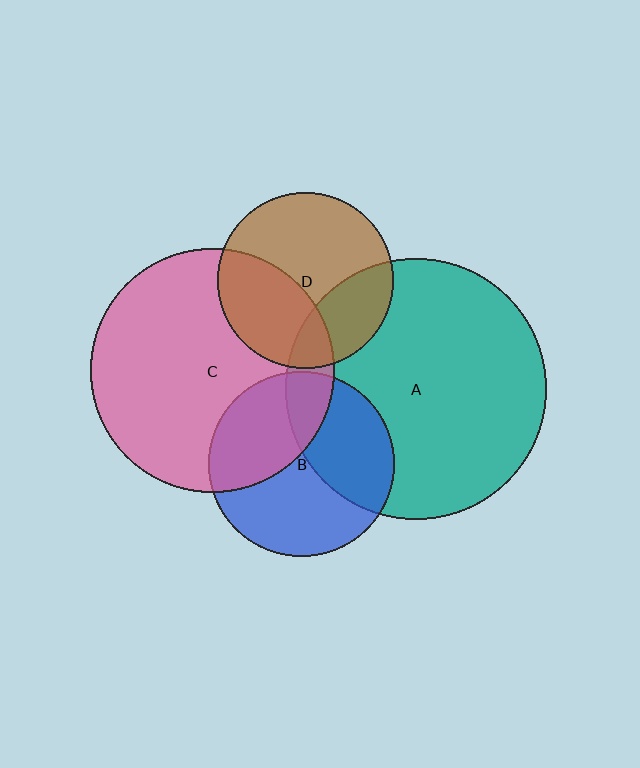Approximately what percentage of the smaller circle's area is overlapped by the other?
Approximately 25%.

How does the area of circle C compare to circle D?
Approximately 1.9 times.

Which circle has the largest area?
Circle A (teal).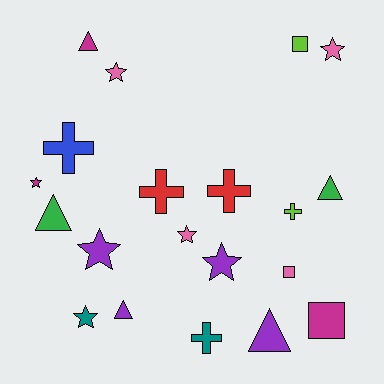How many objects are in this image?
There are 20 objects.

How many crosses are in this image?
There are 5 crosses.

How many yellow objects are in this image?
There are no yellow objects.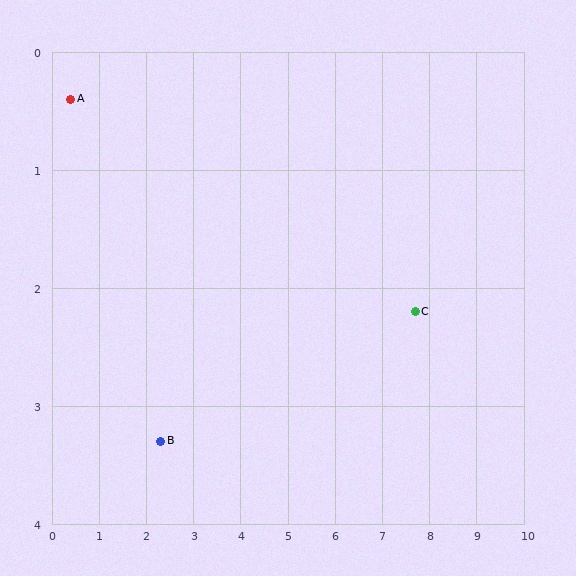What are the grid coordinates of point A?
Point A is at approximately (0.4, 0.4).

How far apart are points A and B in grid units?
Points A and B are about 3.5 grid units apart.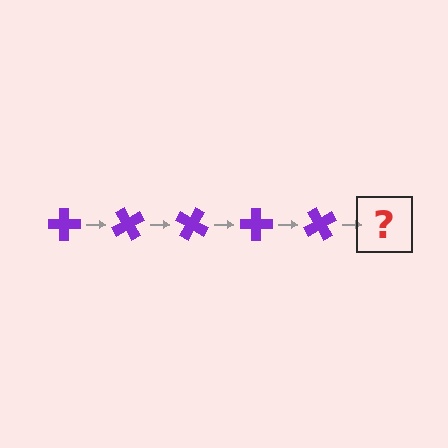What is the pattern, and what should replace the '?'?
The pattern is that the cross rotates 60 degrees each step. The '?' should be a purple cross rotated 300 degrees.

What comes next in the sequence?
The next element should be a purple cross rotated 300 degrees.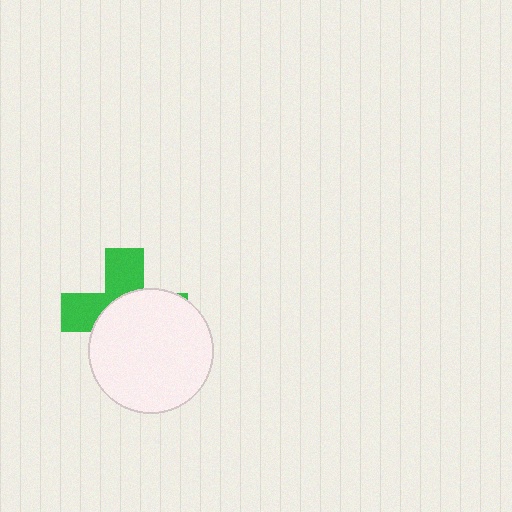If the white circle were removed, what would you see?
You would see the complete green cross.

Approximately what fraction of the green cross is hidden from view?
Roughly 60% of the green cross is hidden behind the white circle.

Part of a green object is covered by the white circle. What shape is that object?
It is a cross.